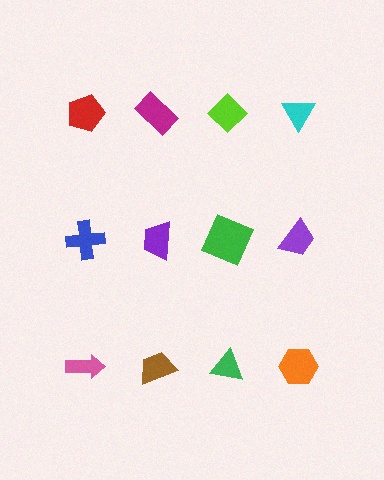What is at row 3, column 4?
An orange hexagon.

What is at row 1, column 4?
A cyan triangle.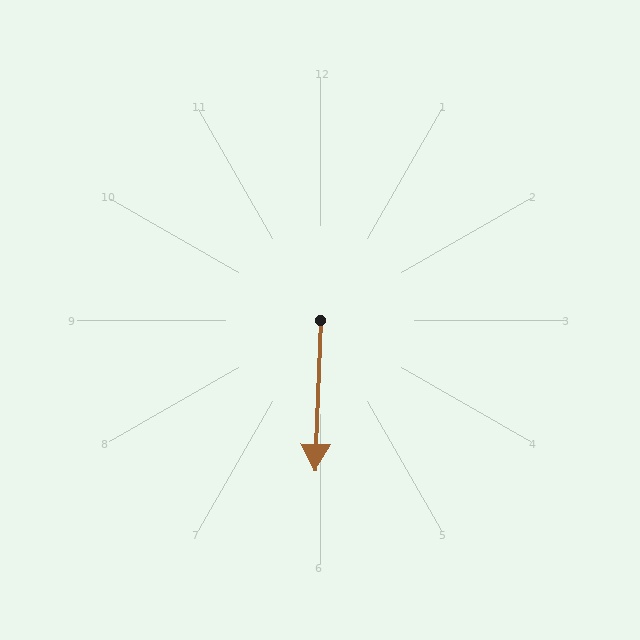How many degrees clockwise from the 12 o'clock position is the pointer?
Approximately 182 degrees.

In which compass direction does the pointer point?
South.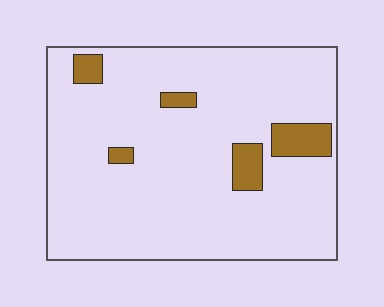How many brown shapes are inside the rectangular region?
5.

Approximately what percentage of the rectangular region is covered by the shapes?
Approximately 10%.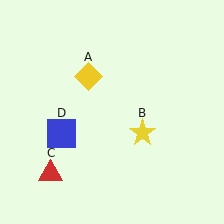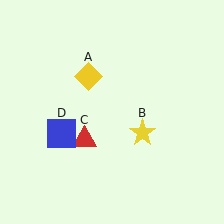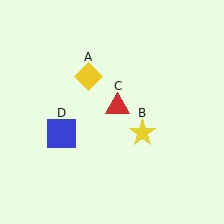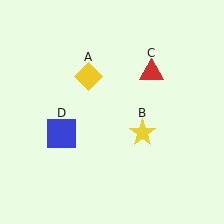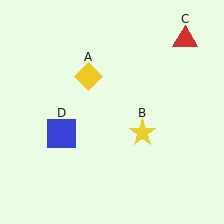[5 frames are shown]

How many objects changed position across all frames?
1 object changed position: red triangle (object C).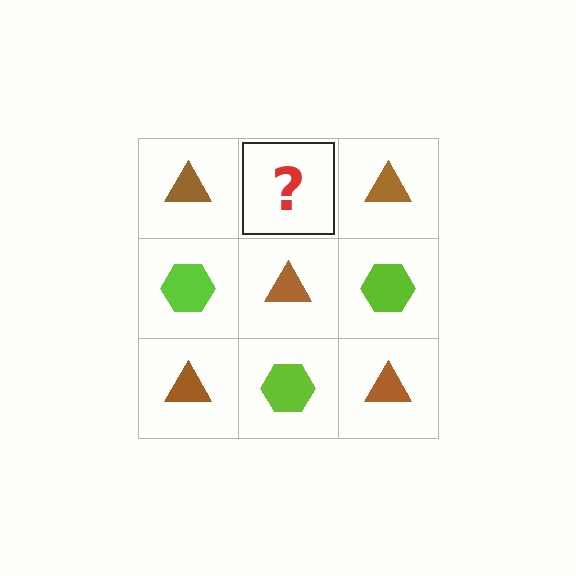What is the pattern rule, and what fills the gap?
The rule is that it alternates brown triangle and lime hexagon in a checkerboard pattern. The gap should be filled with a lime hexagon.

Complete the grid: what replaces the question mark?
The question mark should be replaced with a lime hexagon.